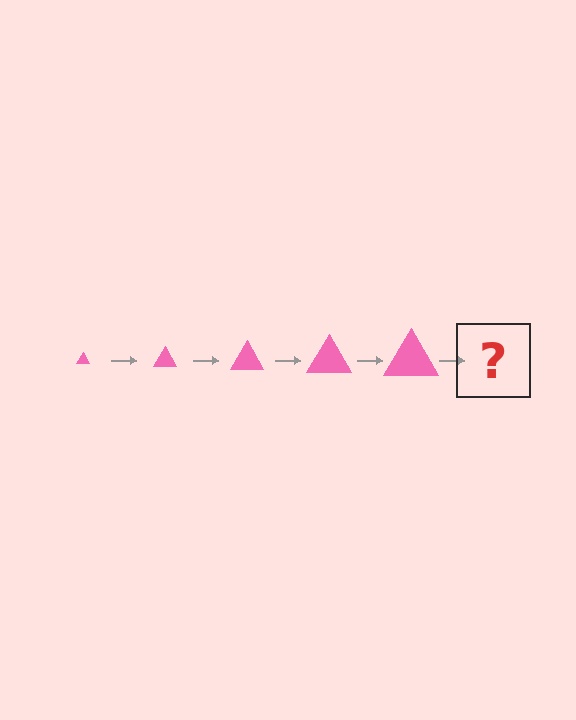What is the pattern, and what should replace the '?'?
The pattern is that the triangle gets progressively larger each step. The '?' should be a pink triangle, larger than the previous one.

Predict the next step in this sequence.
The next step is a pink triangle, larger than the previous one.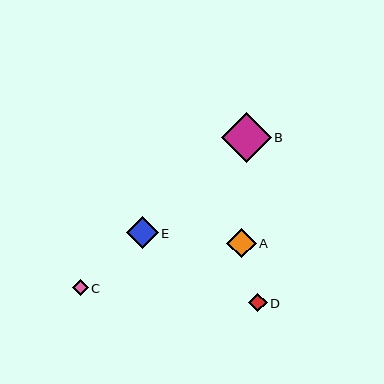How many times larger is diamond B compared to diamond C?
Diamond B is approximately 3.1 times the size of diamond C.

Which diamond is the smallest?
Diamond C is the smallest with a size of approximately 16 pixels.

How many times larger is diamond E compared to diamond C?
Diamond E is approximately 2.0 times the size of diamond C.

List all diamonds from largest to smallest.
From largest to smallest: B, E, A, D, C.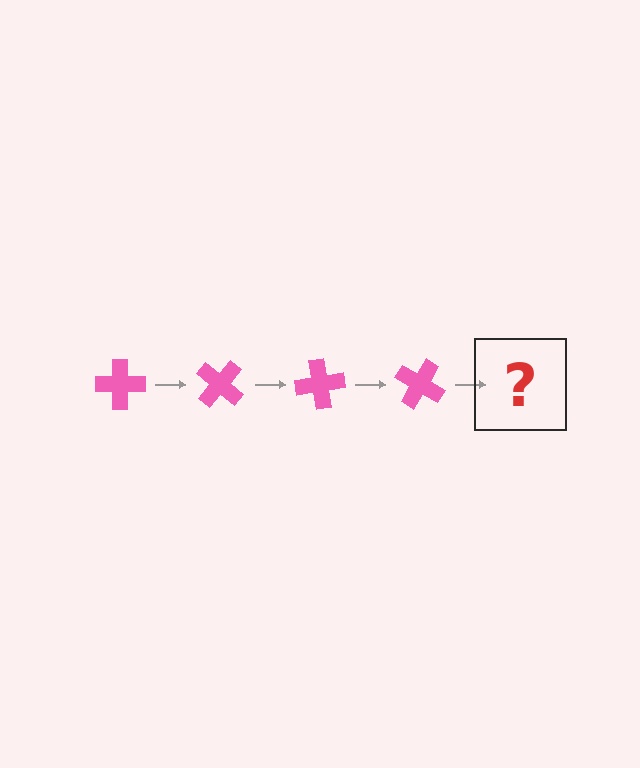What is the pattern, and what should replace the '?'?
The pattern is that the cross rotates 40 degrees each step. The '?' should be a pink cross rotated 160 degrees.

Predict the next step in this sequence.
The next step is a pink cross rotated 160 degrees.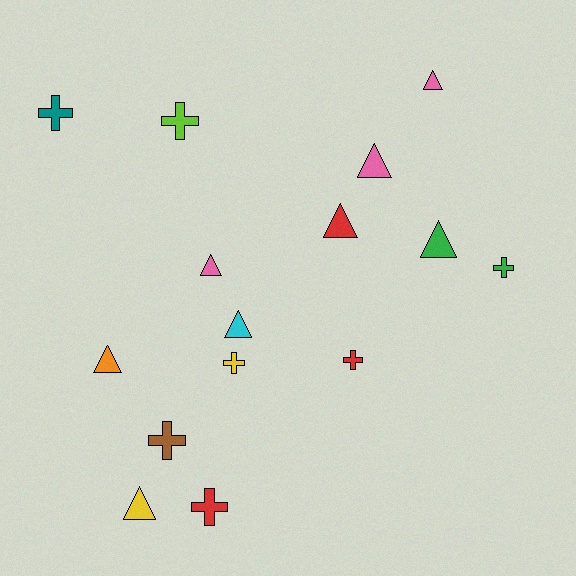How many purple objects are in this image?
There are no purple objects.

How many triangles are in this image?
There are 8 triangles.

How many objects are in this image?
There are 15 objects.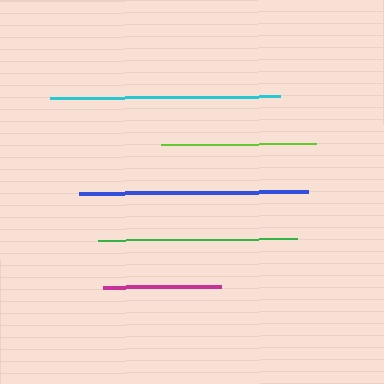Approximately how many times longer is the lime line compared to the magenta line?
The lime line is approximately 1.3 times the length of the magenta line.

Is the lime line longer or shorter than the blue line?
The blue line is longer than the lime line.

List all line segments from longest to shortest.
From longest to shortest: cyan, blue, green, lime, magenta.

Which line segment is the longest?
The cyan line is the longest at approximately 230 pixels.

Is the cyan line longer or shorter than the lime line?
The cyan line is longer than the lime line.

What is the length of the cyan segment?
The cyan segment is approximately 230 pixels long.